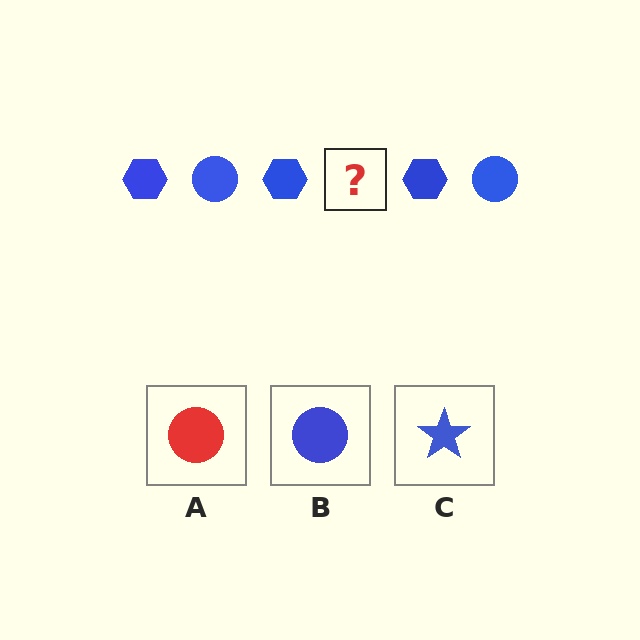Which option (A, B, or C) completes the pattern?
B.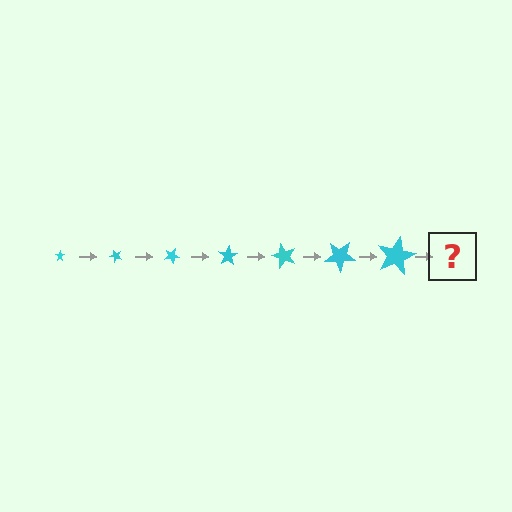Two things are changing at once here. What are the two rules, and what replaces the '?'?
The two rules are that the star grows larger each step and it rotates 50 degrees each step. The '?' should be a star, larger than the previous one and rotated 350 degrees from the start.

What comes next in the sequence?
The next element should be a star, larger than the previous one and rotated 350 degrees from the start.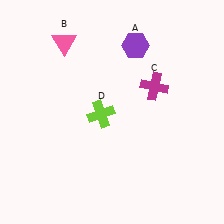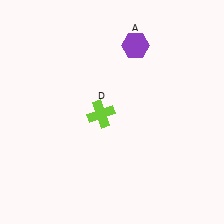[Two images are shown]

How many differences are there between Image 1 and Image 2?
There are 2 differences between the two images.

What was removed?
The magenta cross (C), the pink triangle (B) were removed in Image 2.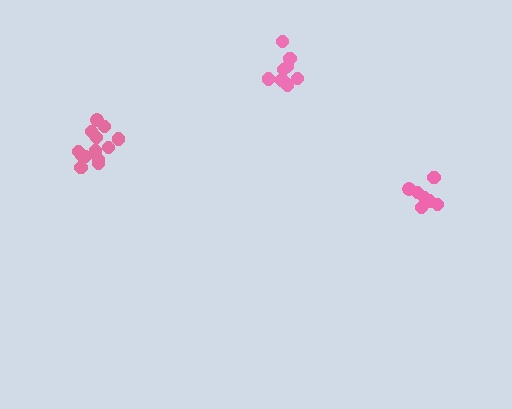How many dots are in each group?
Group 1: 7 dots, Group 2: 9 dots, Group 3: 13 dots (29 total).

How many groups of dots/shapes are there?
There are 3 groups.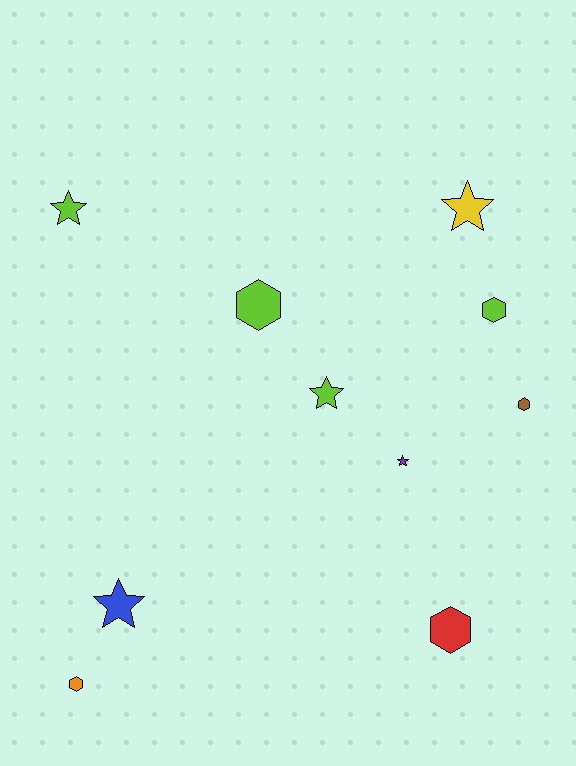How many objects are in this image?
There are 10 objects.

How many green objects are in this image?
There are no green objects.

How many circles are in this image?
There are no circles.